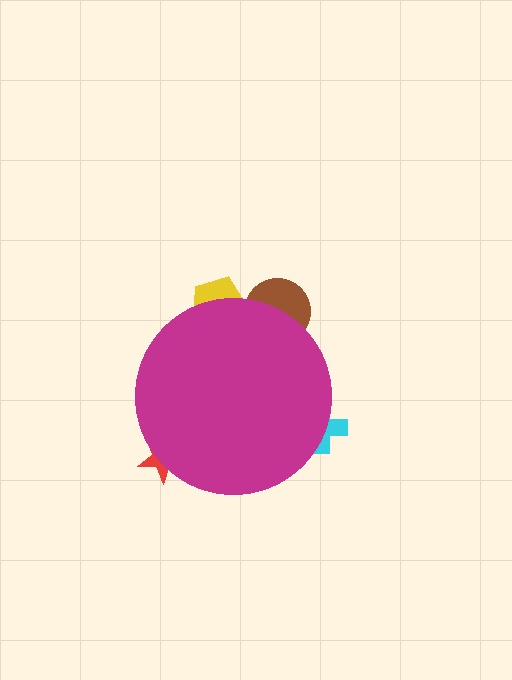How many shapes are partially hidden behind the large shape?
4 shapes are partially hidden.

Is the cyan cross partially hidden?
Yes, the cyan cross is partially hidden behind the magenta circle.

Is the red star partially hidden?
Yes, the red star is partially hidden behind the magenta circle.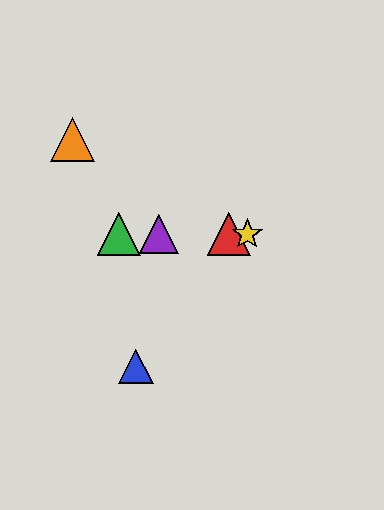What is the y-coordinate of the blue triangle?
The blue triangle is at y≈367.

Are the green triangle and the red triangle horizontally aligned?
Yes, both are at y≈234.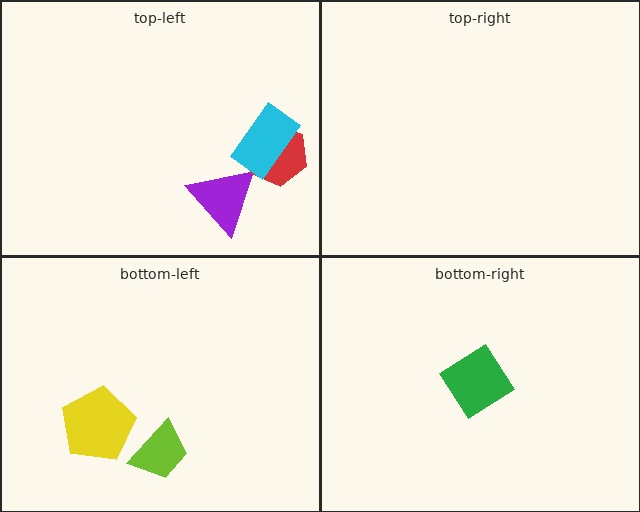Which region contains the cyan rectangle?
The top-left region.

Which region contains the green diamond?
The bottom-right region.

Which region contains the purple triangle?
The top-left region.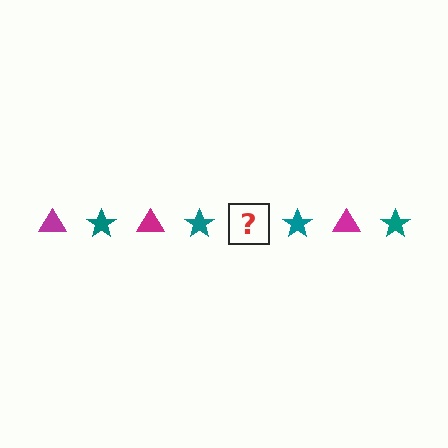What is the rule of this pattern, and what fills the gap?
The rule is that the pattern alternates between magenta triangle and teal star. The gap should be filled with a magenta triangle.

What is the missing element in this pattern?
The missing element is a magenta triangle.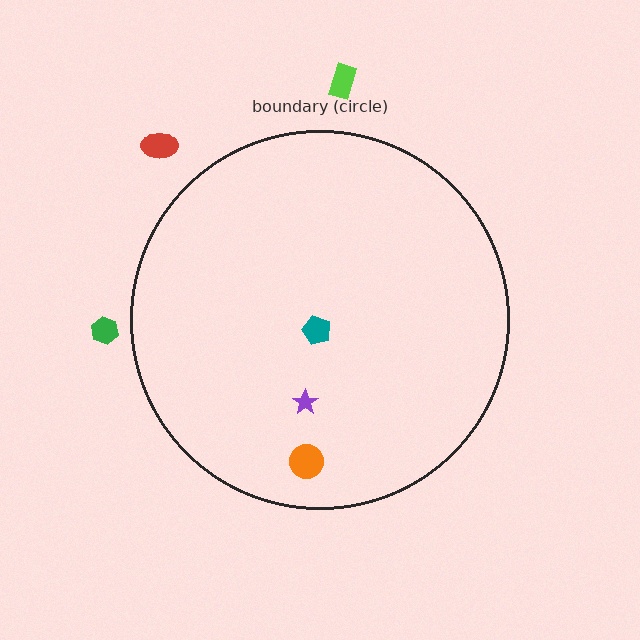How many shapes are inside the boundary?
3 inside, 3 outside.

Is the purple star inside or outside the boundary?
Inside.